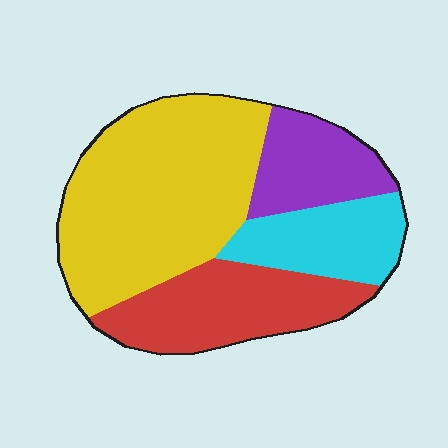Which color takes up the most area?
Yellow, at roughly 45%.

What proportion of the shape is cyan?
Cyan takes up about one sixth (1/6) of the shape.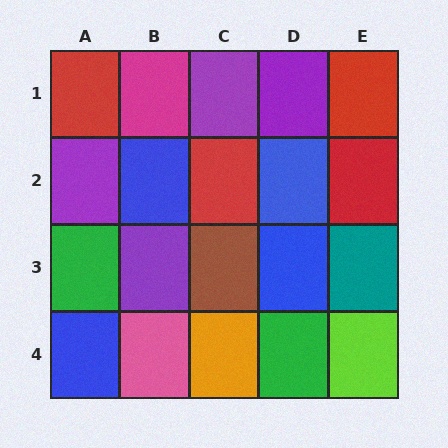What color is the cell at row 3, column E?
Teal.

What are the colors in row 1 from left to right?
Red, magenta, purple, purple, red.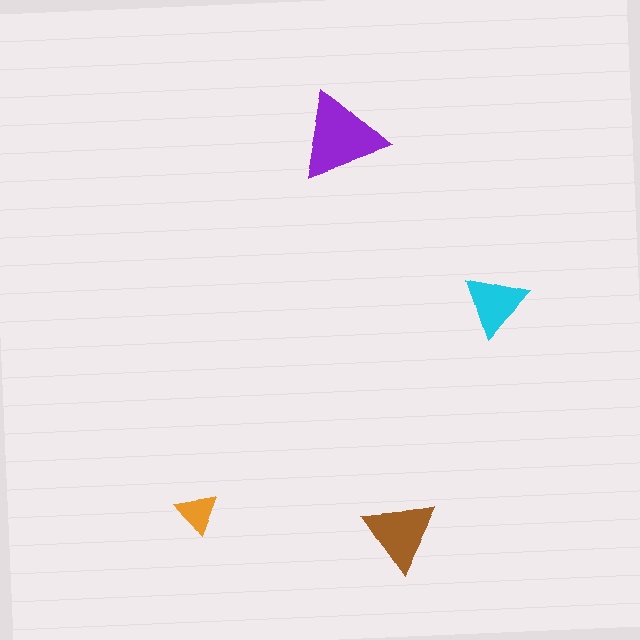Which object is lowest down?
The brown triangle is bottommost.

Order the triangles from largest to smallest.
the purple one, the brown one, the cyan one, the orange one.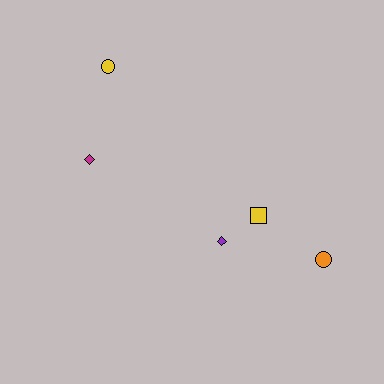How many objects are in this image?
There are 5 objects.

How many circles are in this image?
There are 2 circles.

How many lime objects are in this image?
There are no lime objects.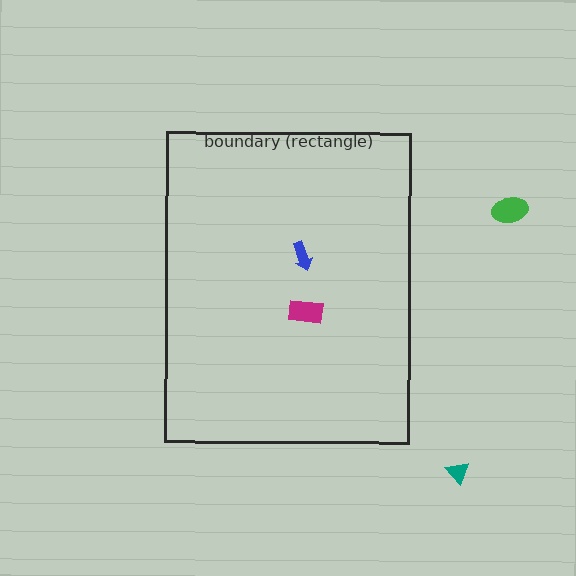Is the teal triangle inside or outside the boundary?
Outside.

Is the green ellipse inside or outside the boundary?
Outside.